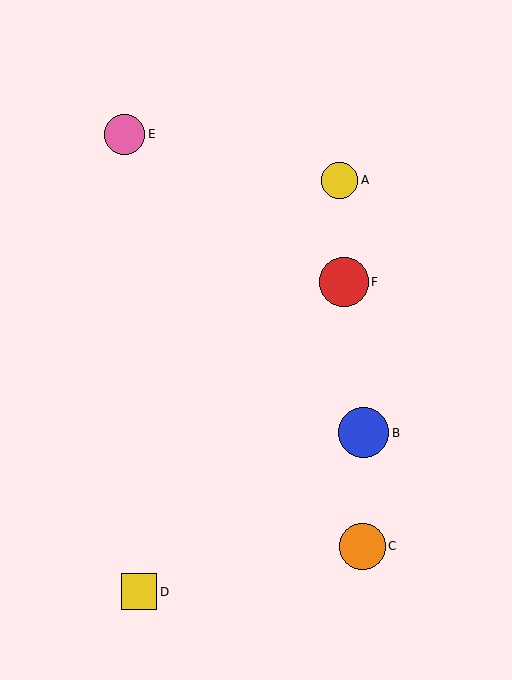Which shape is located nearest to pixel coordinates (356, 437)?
The blue circle (labeled B) at (364, 433) is nearest to that location.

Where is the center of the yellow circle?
The center of the yellow circle is at (340, 180).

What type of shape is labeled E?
Shape E is a pink circle.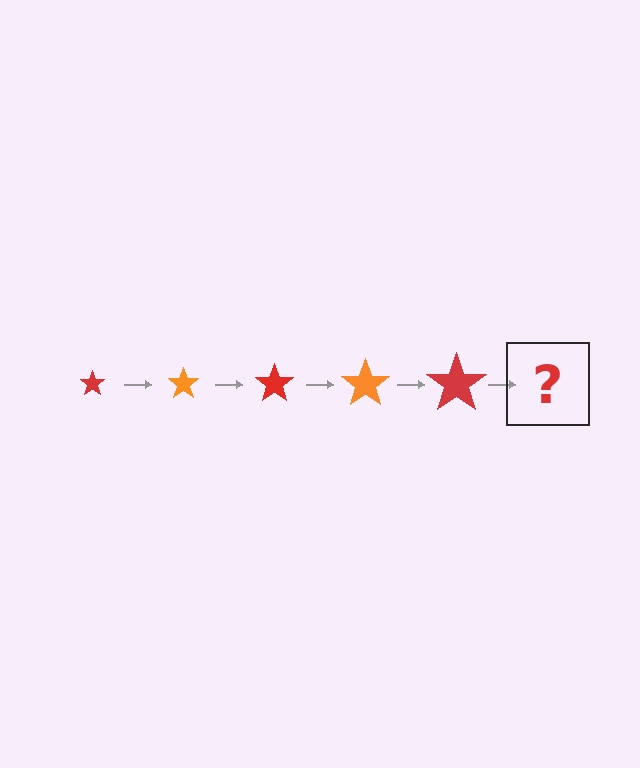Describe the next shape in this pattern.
It should be an orange star, larger than the previous one.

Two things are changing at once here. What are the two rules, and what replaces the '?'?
The two rules are that the star grows larger each step and the color cycles through red and orange. The '?' should be an orange star, larger than the previous one.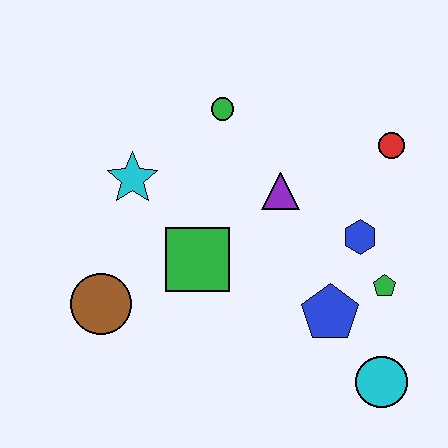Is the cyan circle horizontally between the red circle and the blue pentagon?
Yes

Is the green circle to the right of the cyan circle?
No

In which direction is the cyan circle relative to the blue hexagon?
The cyan circle is below the blue hexagon.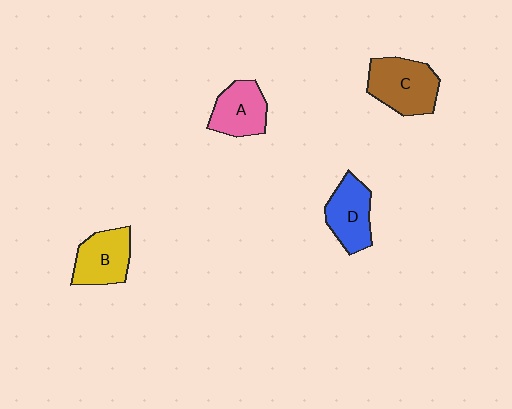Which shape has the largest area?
Shape C (brown).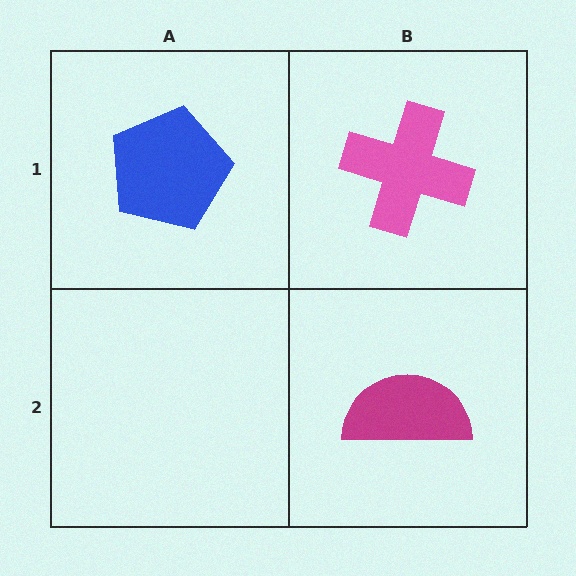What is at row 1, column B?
A pink cross.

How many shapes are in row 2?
1 shape.